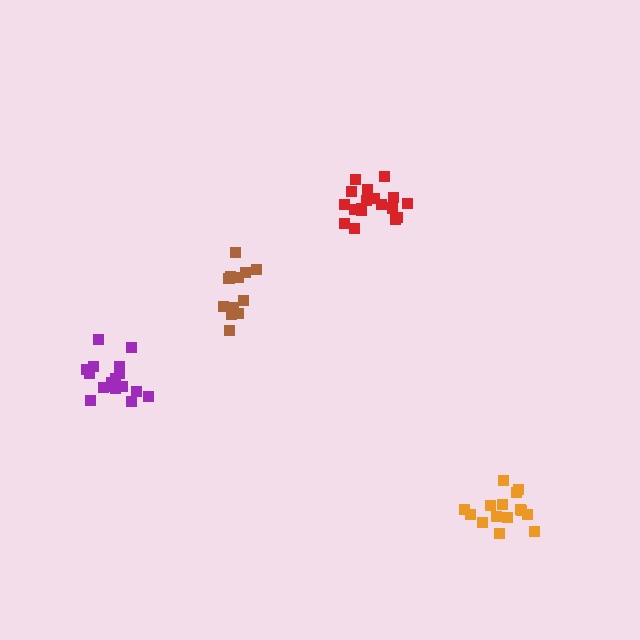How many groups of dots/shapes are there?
There are 4 groups.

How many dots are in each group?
Group 1: 13 dots, Group 2: 18 dots, Group 3: 17 dots, Group 4: 15 dots (63 total).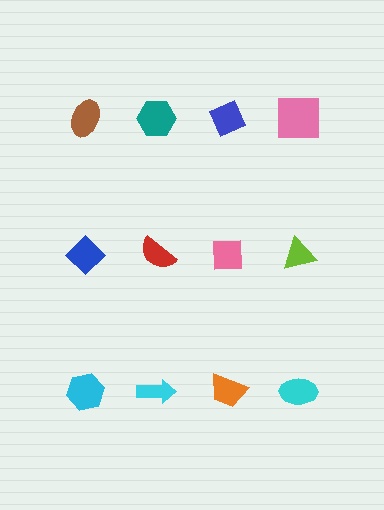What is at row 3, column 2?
A cyan arrow.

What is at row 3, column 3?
An orange trapezoid.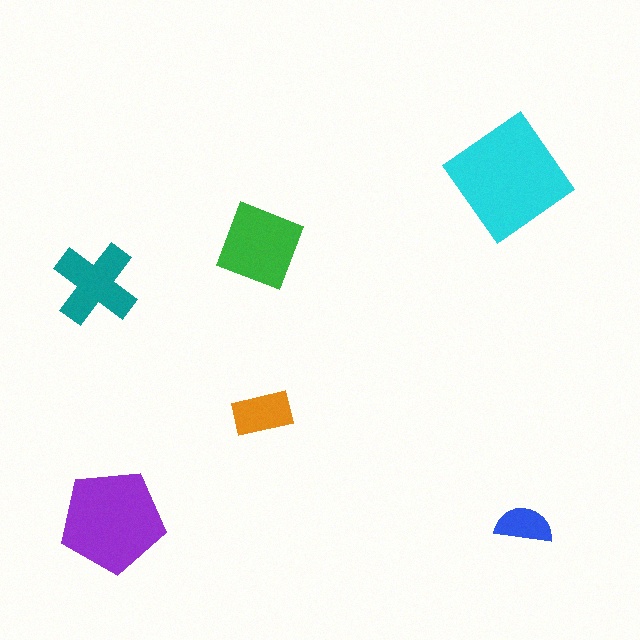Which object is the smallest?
The blue semicircle.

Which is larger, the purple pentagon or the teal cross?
The purple pentagon.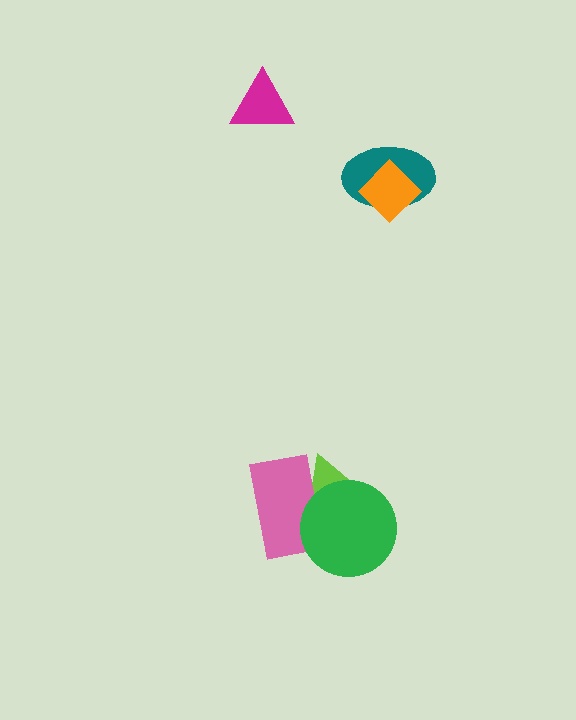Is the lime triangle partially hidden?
Yes, it is partially covered by another shape.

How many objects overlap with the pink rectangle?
2 objects overlap with the pink rectangle.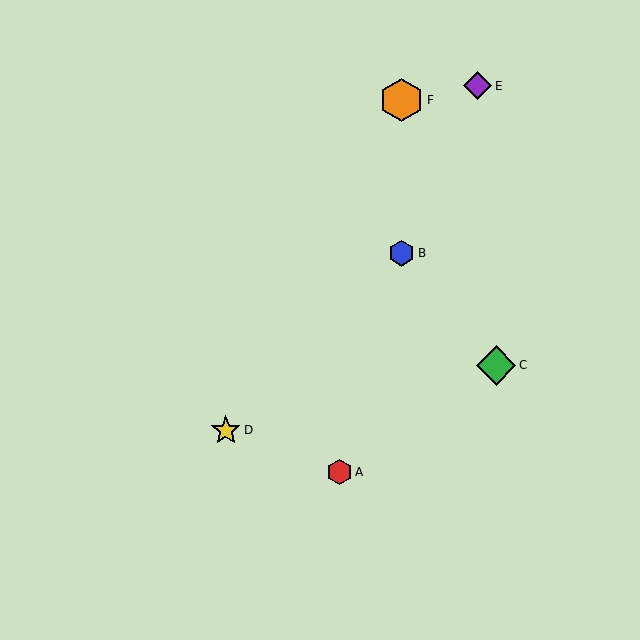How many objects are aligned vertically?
2 objects (B, F) are aligned vertically.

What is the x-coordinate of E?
Object E is at x≈478.